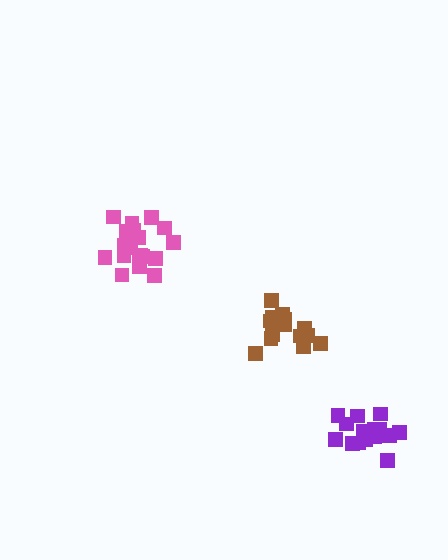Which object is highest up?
The pink cluster is topmost.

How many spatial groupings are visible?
There are 3 spatial groupings.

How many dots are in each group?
Group 1: 16 dots, Group 2: 19 dots, Group 3: 15 dots (50 total).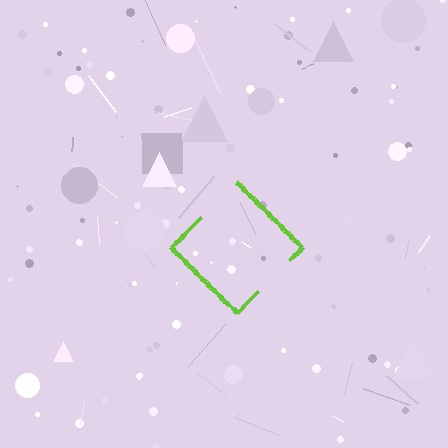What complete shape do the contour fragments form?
The contour fragments form a diamond.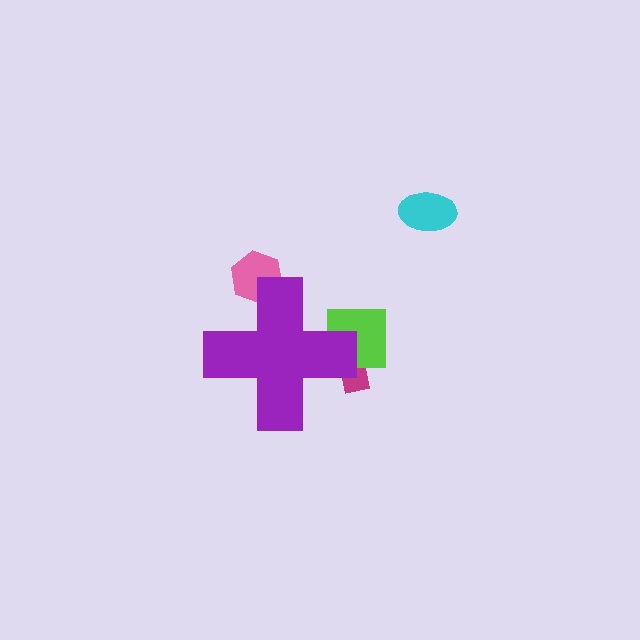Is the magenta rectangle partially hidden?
Yes, the magenta rectangle is partially hidden behind the purple cross.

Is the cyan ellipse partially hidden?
No, the cyan ellipse is fully visible.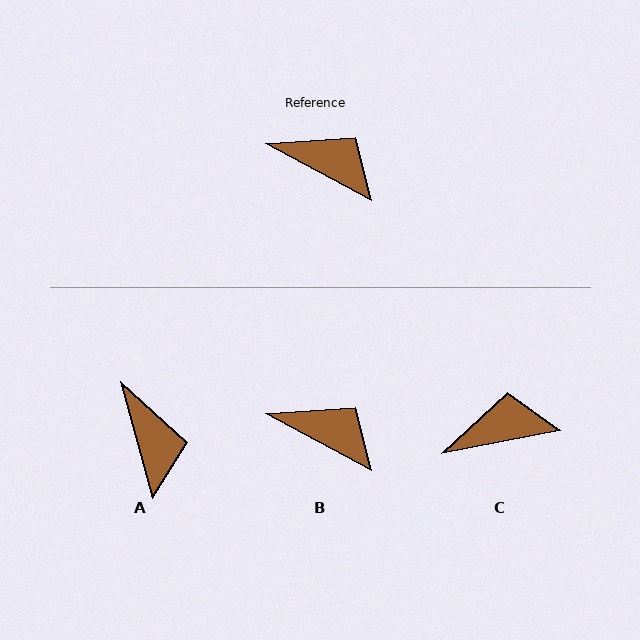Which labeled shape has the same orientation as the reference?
B.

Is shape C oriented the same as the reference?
No, it is off by about 39 degrees.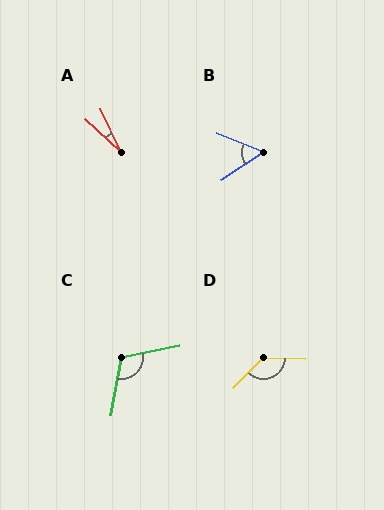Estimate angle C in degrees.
Approximately 112 degrees.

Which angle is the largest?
D, at approximately 133 degrees.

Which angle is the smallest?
A, at approximately 22 degrees.